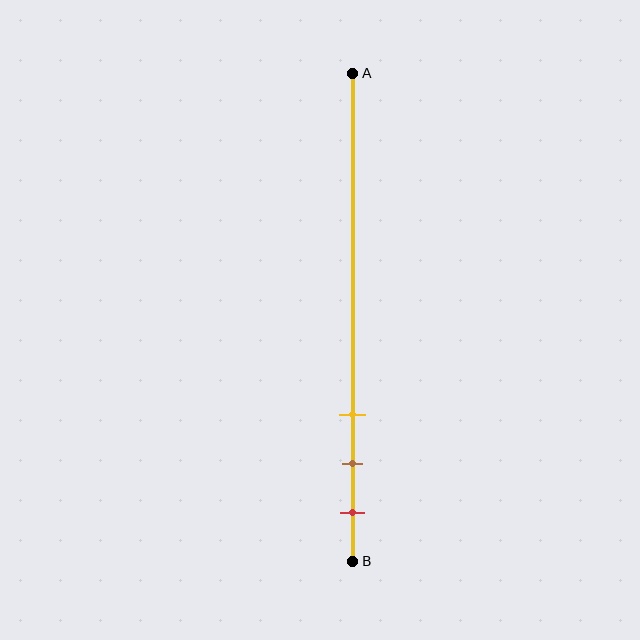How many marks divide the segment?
There are 3 marks dividing the segment.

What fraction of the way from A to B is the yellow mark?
The yellow mark is approximately 70% (0.7) of the way from A to B.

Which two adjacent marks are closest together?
The brown and red marks are the closest adjacent pair.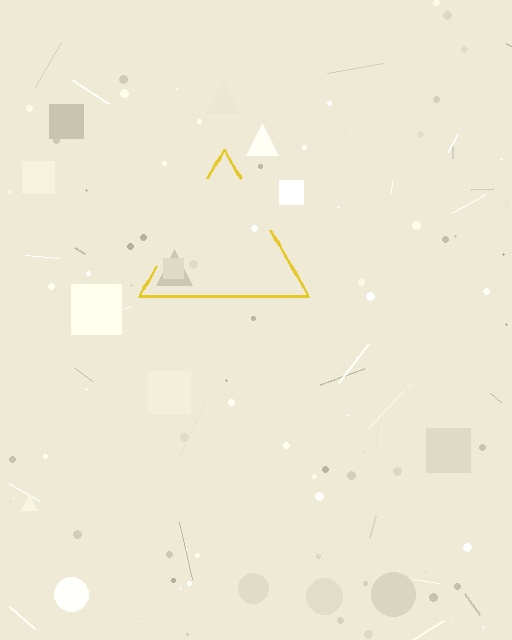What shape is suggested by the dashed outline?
The dashed outline suggests a triangle.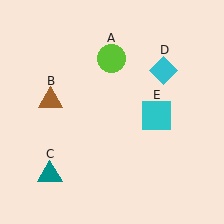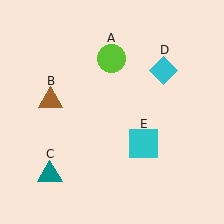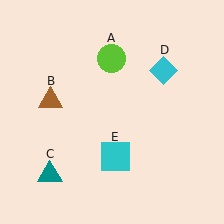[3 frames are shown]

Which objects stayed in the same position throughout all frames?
Lime circle (object A) and brown triangle (object B) and teal triangle (object C) and cyan diamond (object D) remained stationary.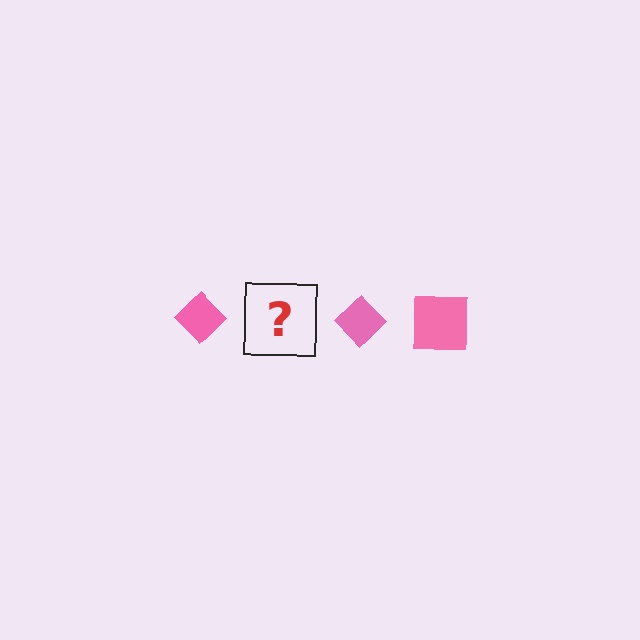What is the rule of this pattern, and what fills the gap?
The rule is that the pattern cycles through diamond, square shapes in pink. The gap should be filled with a pink square.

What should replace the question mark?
The question mark should be replaced with a pink square.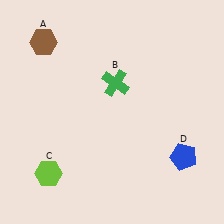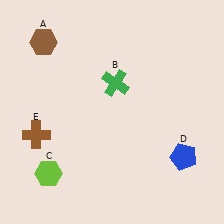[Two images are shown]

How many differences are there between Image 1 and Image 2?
There is 1 difference between the two images.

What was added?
A brown cross (E) was added in Image 2.